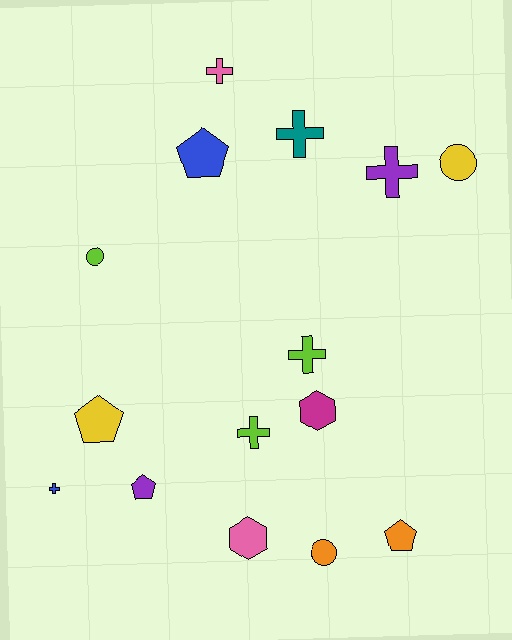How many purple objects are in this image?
There are 2 purple objects.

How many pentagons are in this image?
There are 4 pentagons.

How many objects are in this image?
There are 15 objects.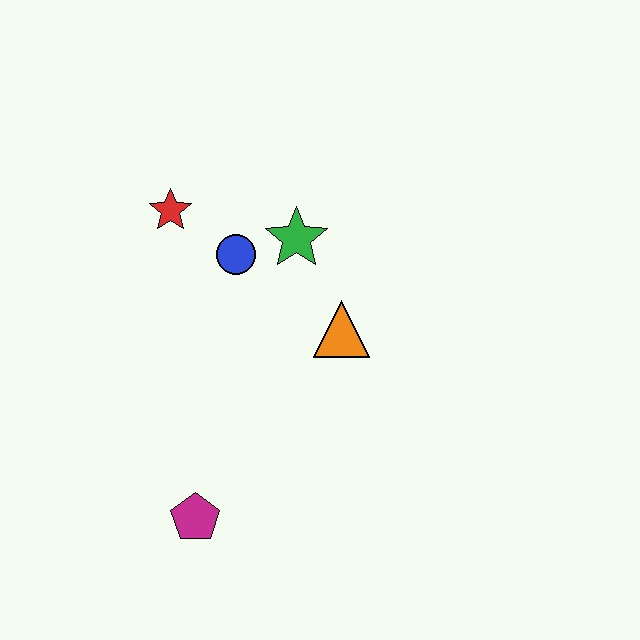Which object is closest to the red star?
The blue circle is closest to the red star.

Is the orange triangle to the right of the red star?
Yes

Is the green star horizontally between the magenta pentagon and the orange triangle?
Yes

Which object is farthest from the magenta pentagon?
The red star is farthest from the magenta pentagon.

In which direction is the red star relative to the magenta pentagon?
The red star is above the magenta pentagon.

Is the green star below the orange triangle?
No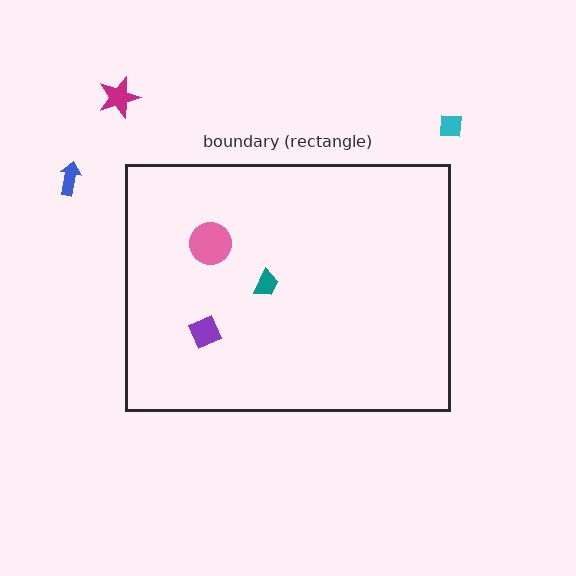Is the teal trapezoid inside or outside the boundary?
Inside.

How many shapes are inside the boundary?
3 inside, 3 outside.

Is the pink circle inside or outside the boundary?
Inside.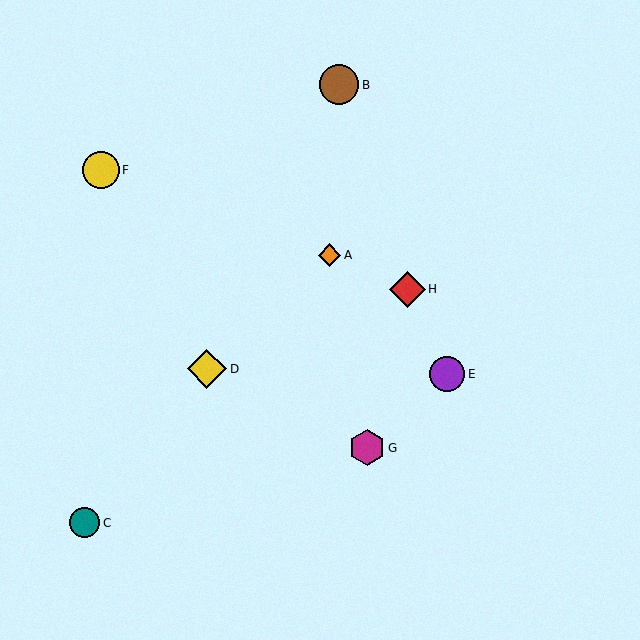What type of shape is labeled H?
Shape H is a red diamond.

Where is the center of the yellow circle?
The center of the yellow circle is at (101, 170).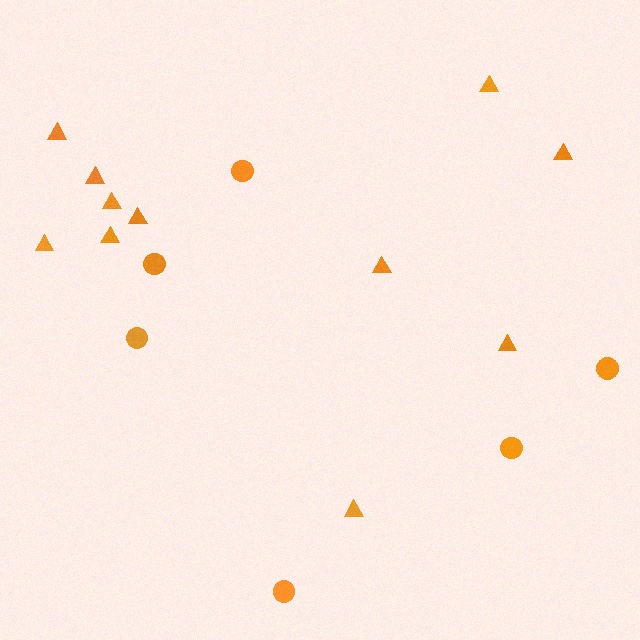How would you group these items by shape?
There are 2 groups: one group of triangles (11) and one group of circles (6).